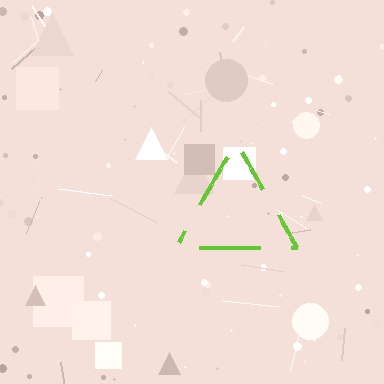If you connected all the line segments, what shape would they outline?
They would outline a triangle.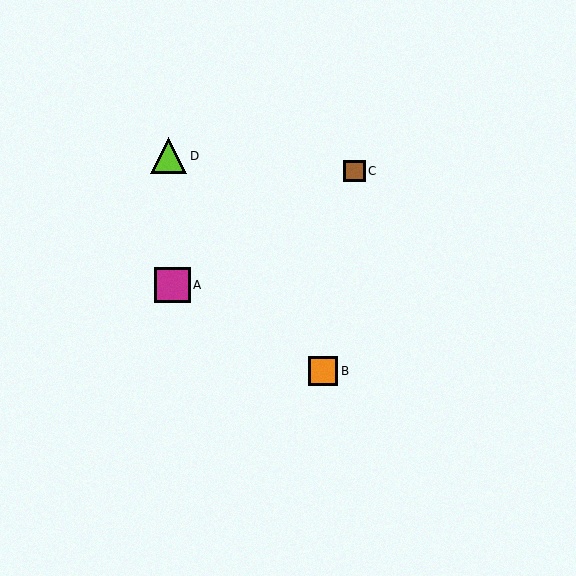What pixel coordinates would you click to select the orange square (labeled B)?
Click at (323, 371) to select the orange square B.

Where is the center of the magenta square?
The center of the magenta square is at (172, 285).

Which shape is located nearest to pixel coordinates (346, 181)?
The brown square (labeled C) at (355, 171) is nearest to that location.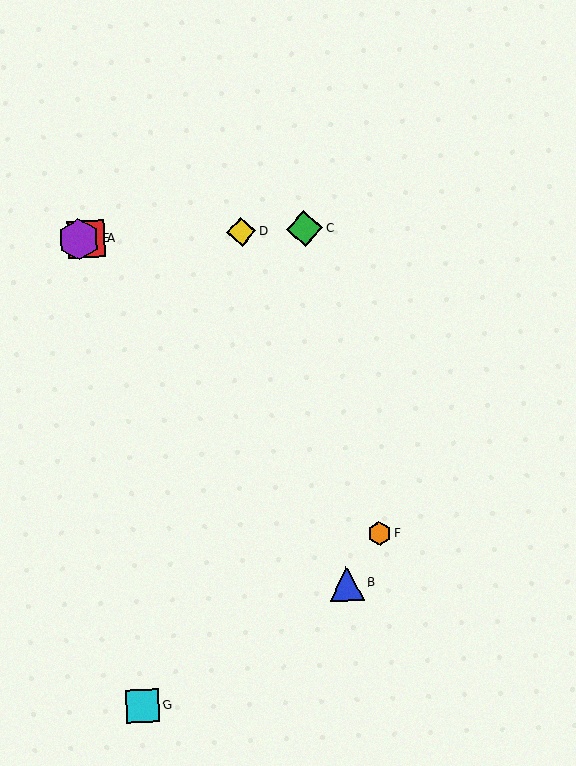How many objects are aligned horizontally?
4 objects (A, C, D, E) are aligned horizontally.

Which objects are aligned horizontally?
Objects A, C, D, E are aligned horizontally.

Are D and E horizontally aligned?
Yes, both are at y≈232.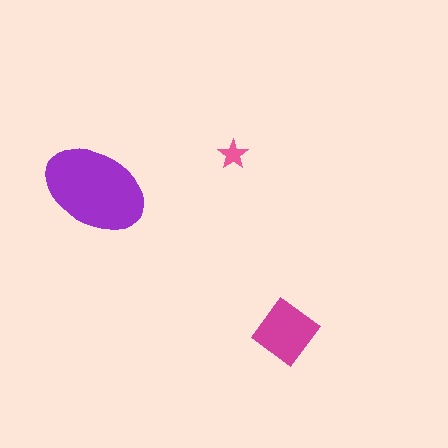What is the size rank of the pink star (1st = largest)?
3rd.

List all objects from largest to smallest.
The purple ellipse, the magenta diamond, the pink star.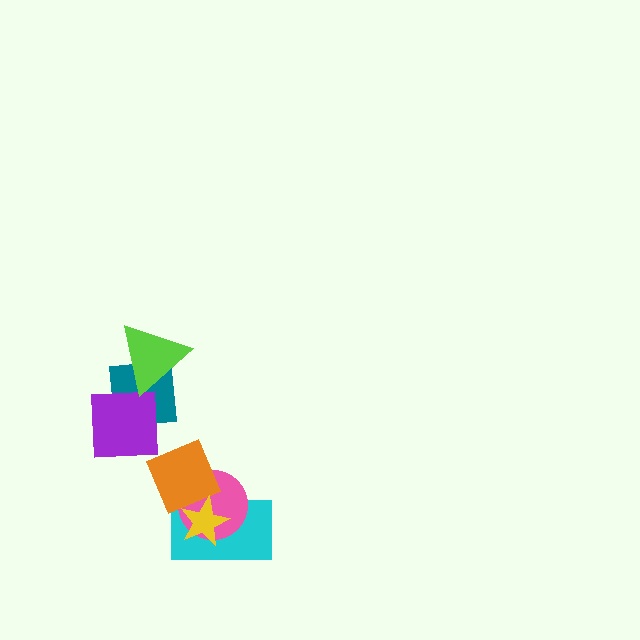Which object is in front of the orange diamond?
The yellow star is in front of the orange diamond.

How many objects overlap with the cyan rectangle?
3 objects overlap with the cyan rectangle.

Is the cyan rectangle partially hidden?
Yes, it is partially covered by another shape.